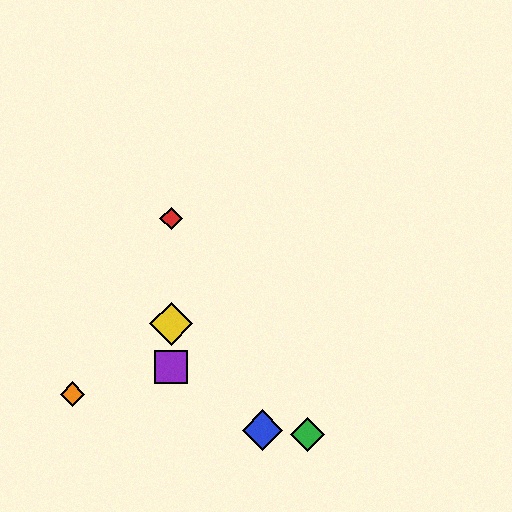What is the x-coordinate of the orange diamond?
The orange diamond is at x≈73.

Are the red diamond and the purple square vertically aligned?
Yes, both are at x≈171.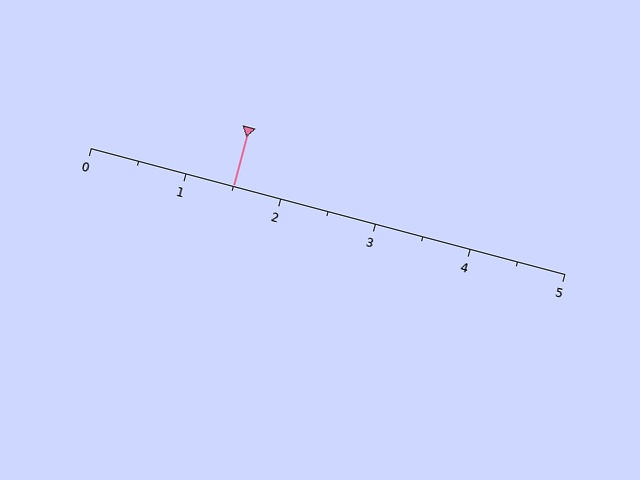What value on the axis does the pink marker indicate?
The marker indicates approximately 1.5.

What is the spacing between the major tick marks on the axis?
The major ticks are spaced 1 apart.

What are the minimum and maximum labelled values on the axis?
The axis runs from 0 to 5.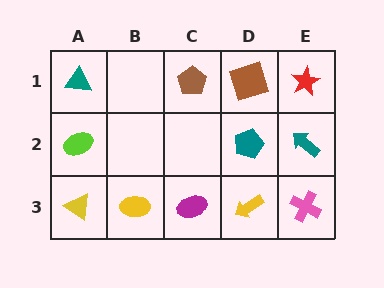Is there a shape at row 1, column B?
No, that cell is empty.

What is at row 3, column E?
A pink cross.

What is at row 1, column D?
A brown square.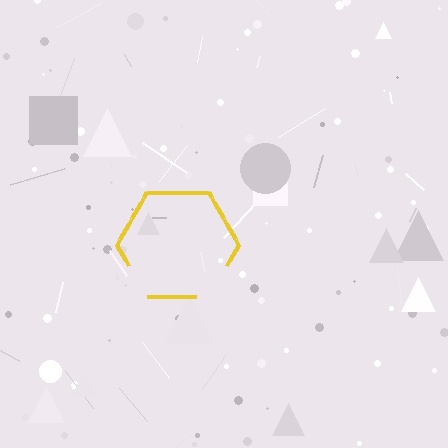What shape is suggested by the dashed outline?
The dashed outline suggests a hexagon.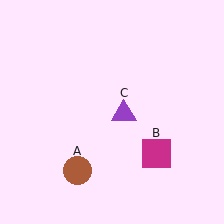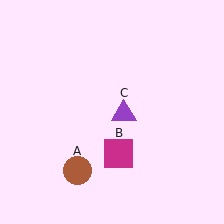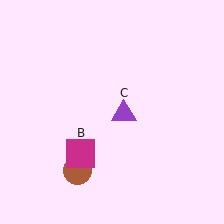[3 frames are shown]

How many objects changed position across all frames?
1 object changed position: magenta square (object B).